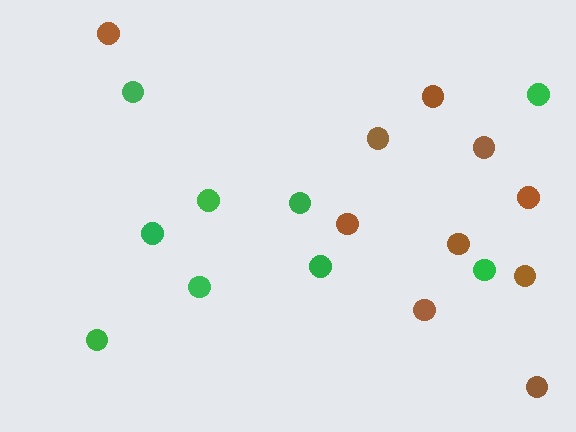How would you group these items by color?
There are 2 groups: one group of green circles (9) and one group of brown circles (10).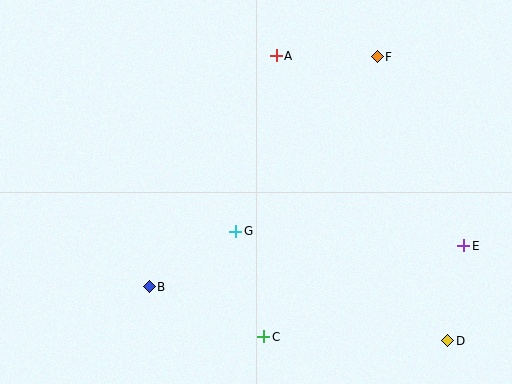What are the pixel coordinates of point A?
Point A is at (276, 56).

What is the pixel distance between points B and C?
The distance between B and C is 125 pixels.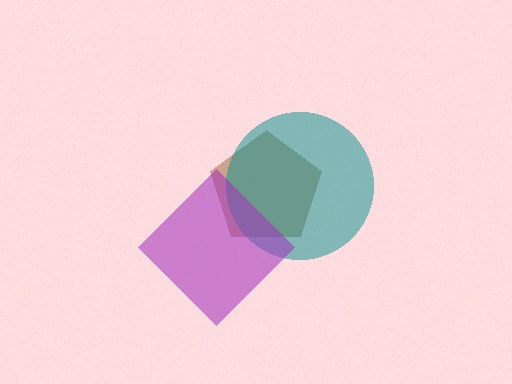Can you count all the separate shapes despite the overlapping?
Yes, there are 3 separate shapes.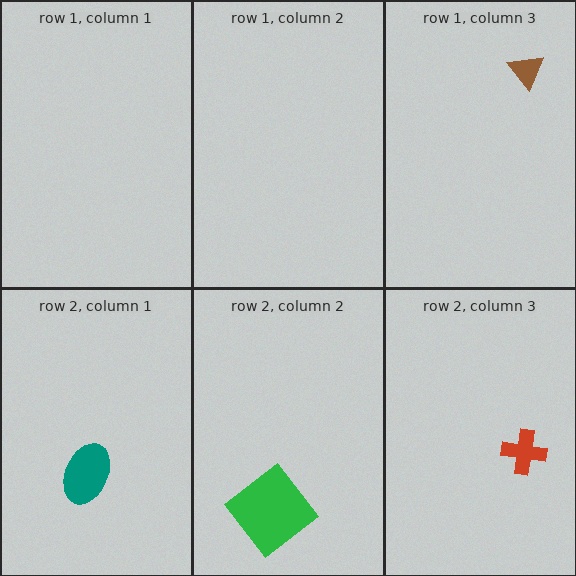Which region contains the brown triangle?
The row 1, column 3 region.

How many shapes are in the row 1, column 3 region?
1.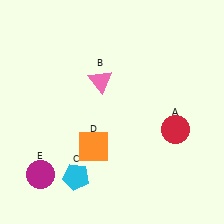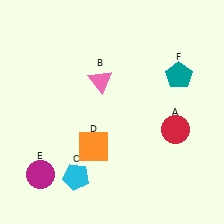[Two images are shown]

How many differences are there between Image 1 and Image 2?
There is 1 difference between the two images.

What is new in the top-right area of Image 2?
A teal pentagon (F) was added in the top-right area of Image 2.